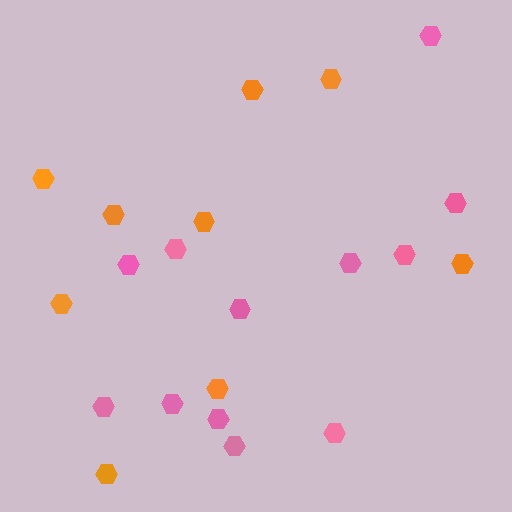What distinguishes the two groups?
There are 2 groups: one group of orange hexagons (9) and one group of pink hexagons (12).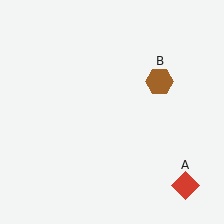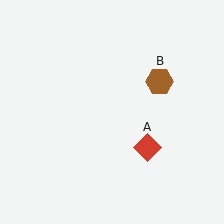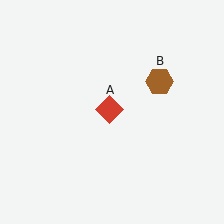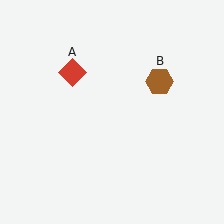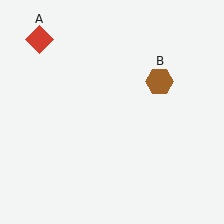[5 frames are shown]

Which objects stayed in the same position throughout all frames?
Brown hexagon (object B) remained stationary.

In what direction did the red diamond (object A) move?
The red diamond (object A) moved up and to the left.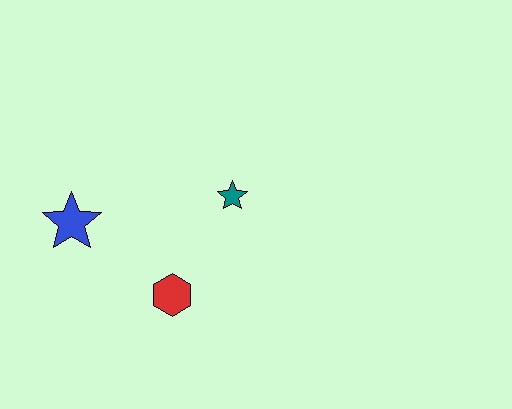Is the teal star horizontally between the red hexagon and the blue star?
No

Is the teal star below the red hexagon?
No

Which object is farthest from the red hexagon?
The blue star is farthest from the red hexagon.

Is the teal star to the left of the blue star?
No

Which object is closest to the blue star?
The red hexagon is closest to the blue star.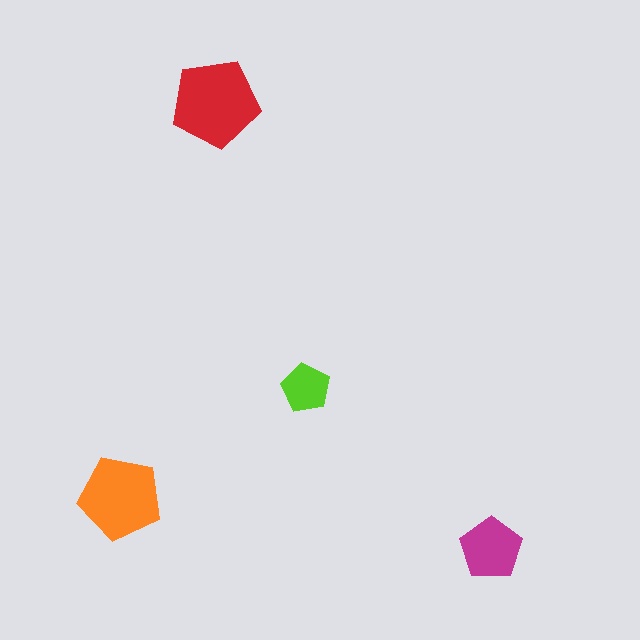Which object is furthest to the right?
The magenta pentagon is rightmost.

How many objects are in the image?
There are 4 objects in the image.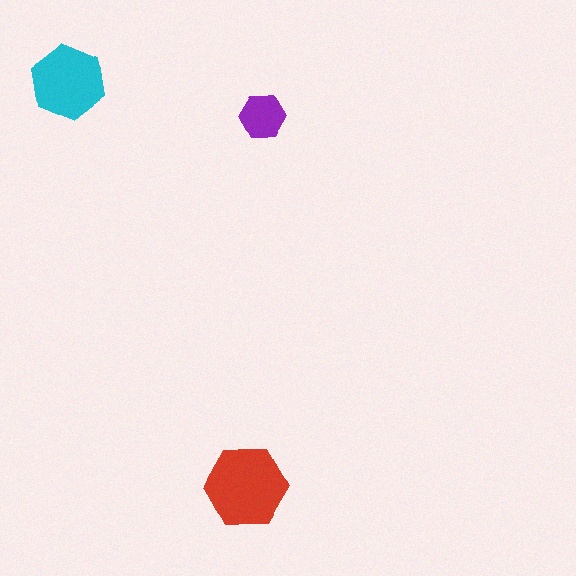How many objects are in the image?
There are 3 objects in the image.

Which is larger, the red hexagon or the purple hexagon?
The red one.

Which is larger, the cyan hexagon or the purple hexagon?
The cyan one.